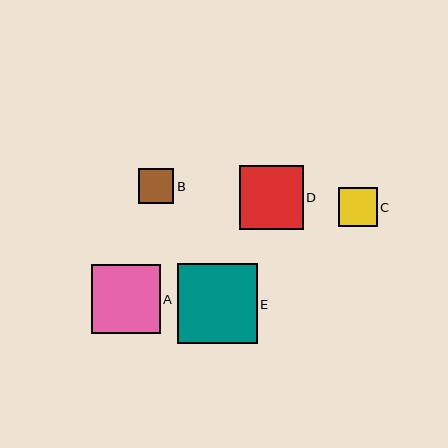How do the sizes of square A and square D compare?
Square A and square D are approximately the same size.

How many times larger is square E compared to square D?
Square E is approximately 1.3 times the size of square D.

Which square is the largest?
Square E is the largest with a size of approximately 80 pixels.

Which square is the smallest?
Square B is the smallest with a size of approximately 35 pixels.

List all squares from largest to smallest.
From largest to smallest: E, A, D, C, B.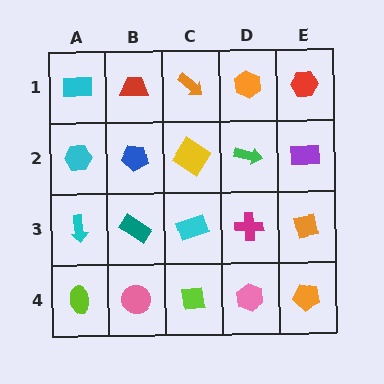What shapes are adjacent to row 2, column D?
An orange hexagon (row 1, column D), a magenta cross (row 3, column D), a yellow diamond (row 2, column C), a purple rectangle (row 2, column E).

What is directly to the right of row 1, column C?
An orange hexagon.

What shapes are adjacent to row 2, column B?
A red trapezoid (row 1, column B), a teal rectangle (row 3, column B), a cyan hexagon (row 2, column A), a yellow diamond (row 2, column C).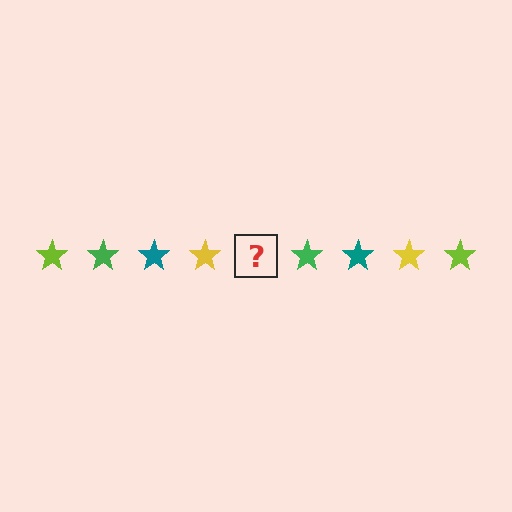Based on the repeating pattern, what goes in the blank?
The blank should be a lime star.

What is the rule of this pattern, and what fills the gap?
The rule is that the pattern cycles through lime, green, teal, yellow stars. The gap should be filled with a lime star.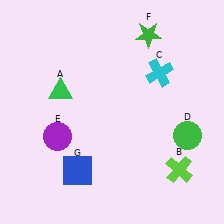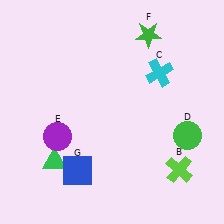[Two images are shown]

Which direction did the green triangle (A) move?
The green triangle (A) moved down.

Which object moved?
The green triangle (A) moved down.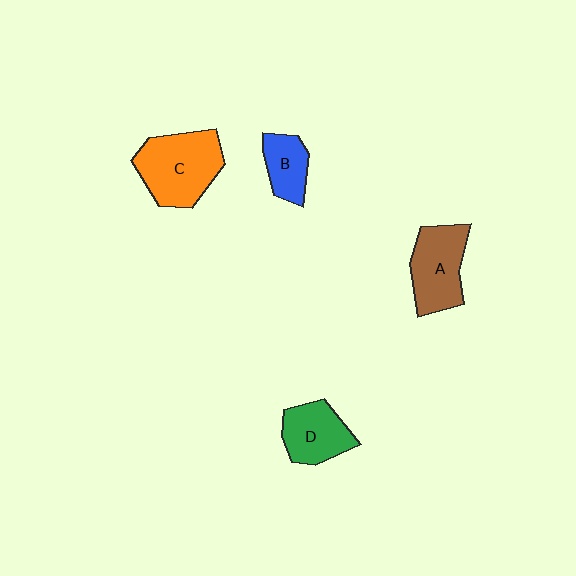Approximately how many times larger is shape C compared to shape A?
Approximately 1.2 times.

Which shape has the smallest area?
Shape B (blue).